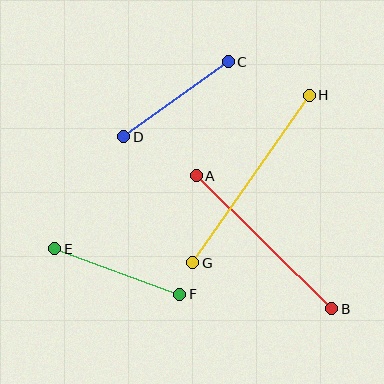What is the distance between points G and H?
The distance is approximately 204 pixels.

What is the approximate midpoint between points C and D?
The midpoint is at approximately (176, 99) pixels.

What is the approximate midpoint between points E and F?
The midpoint is at approximately (117, 272) pixels.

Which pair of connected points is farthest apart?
Points G and H are farthest apart.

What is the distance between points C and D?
The distance is approximately 128 pixels.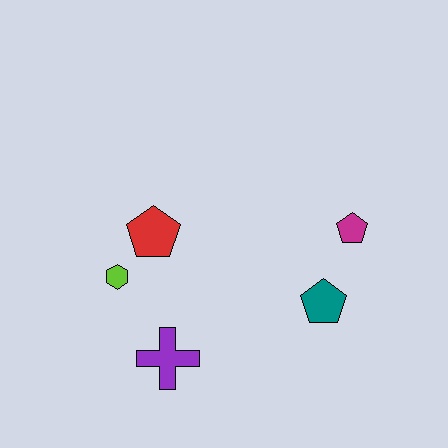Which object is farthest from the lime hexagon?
The magenta pentagon is farthest from the lime hexagon.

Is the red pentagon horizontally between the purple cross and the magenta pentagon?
No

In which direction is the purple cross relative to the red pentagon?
The purple cross is below the red pentagon.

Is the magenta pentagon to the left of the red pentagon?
No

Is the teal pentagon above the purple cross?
Yes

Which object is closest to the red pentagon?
The lime hexagon is closest to the red pentagon.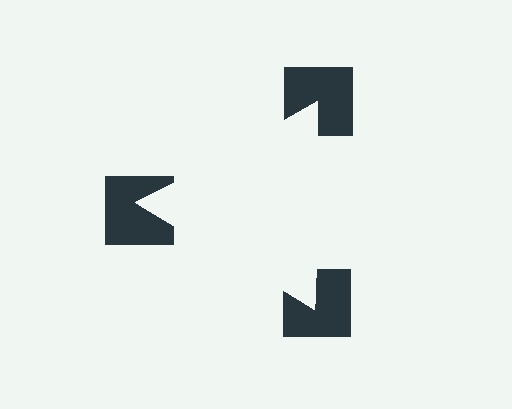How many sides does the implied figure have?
3 sides.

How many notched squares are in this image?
There are 3 — one at each vertex of the illusory triangle.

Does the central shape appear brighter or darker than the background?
It typically appears slightly brighter than the background, even though no actual brightness change is drawn.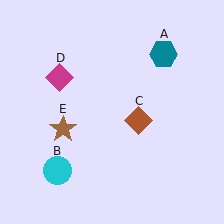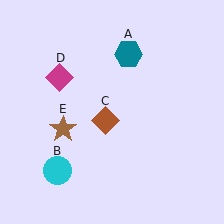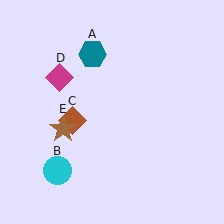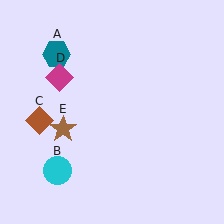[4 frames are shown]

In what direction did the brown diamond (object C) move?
The brown diamond (object C) moved left.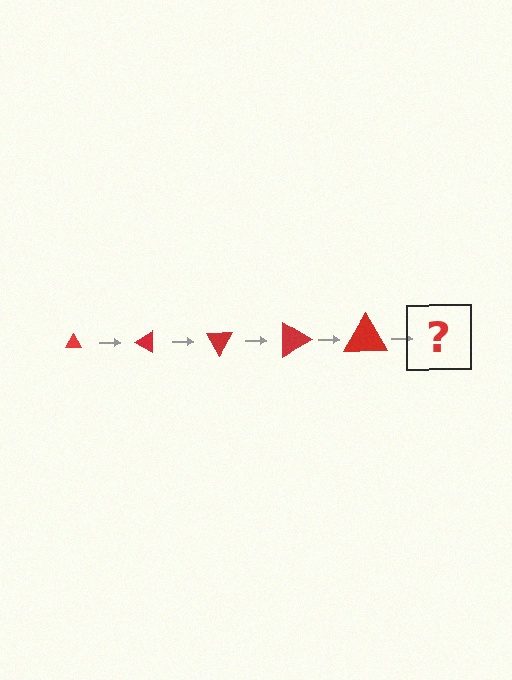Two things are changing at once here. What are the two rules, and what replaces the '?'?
The two rules are that the triangle grows larger each step and it rotates 30 degrees each step. The '?' should be a triangle, larger than the previous one and rotated 150 degrees from the start.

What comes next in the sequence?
The next element should be a triangle, larger than the previous one and rotated 150 degrees from the start.